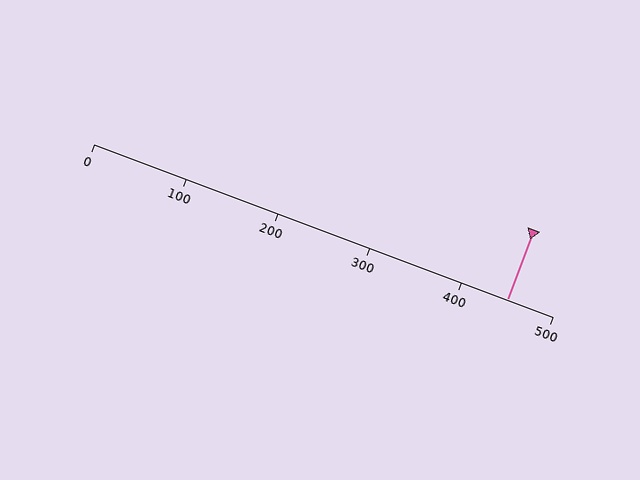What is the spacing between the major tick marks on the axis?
The major ticks are spaced 100 apart.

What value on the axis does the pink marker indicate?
The marker indicates approximately 450.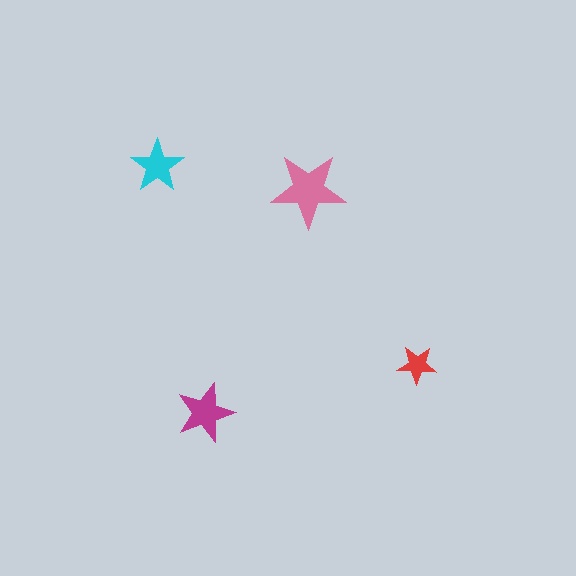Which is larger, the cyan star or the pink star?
The pink one.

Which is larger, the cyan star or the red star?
The cyan one.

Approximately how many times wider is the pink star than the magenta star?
About 1.5 times wider.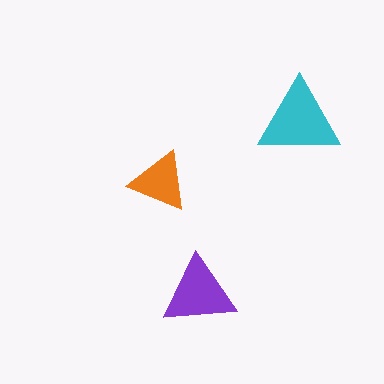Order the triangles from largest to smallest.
the cyan one, the purple one, the orange one.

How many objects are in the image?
There are 3 objects in the image.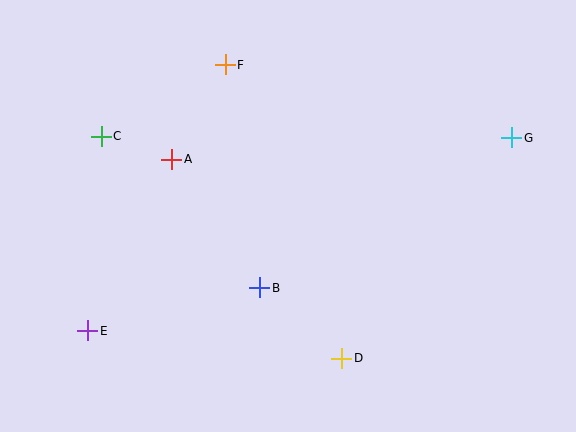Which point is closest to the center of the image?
Point B at (260, 288) is closest to the center.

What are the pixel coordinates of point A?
Point A is at (172, 159).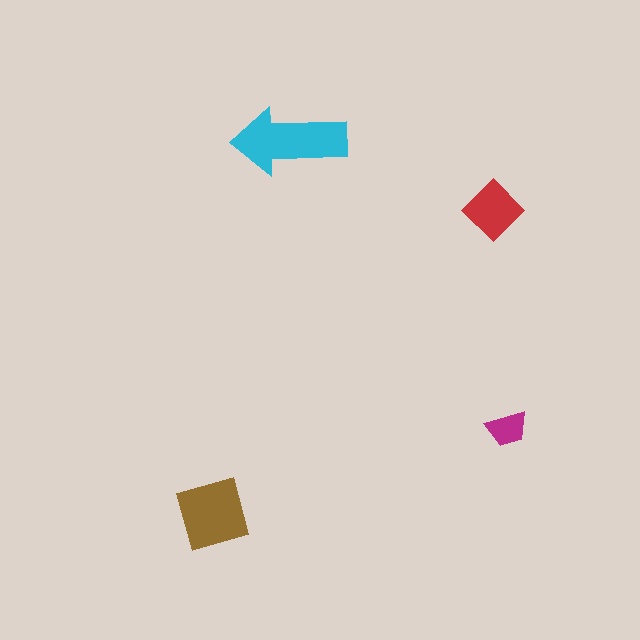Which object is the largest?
The cyan arrow.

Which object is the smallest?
The magenta trapezoid.